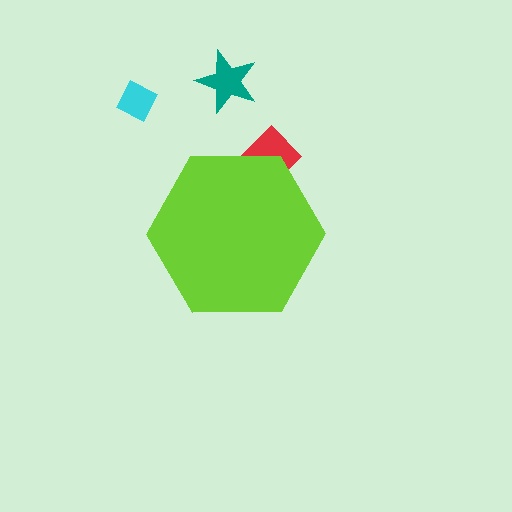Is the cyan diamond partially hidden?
No, the cyan diamond is fully visible.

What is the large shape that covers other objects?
A lime hexagon.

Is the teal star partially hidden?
No, the teal star is fully visible.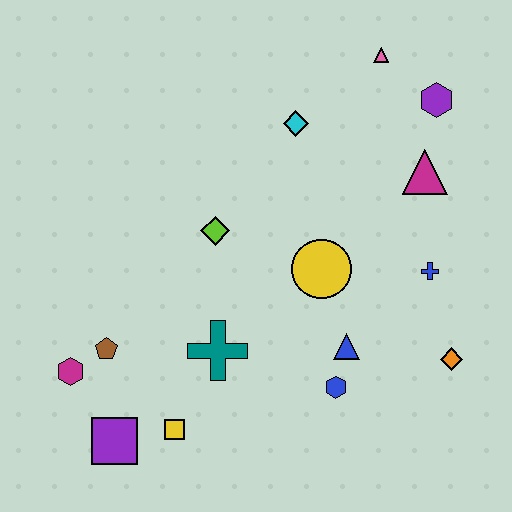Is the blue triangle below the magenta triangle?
Yes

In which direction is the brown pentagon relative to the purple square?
The brown pentagon is above the purple square.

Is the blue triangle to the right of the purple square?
Yes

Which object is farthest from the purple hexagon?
The purple square is farthest from the purple hexagon.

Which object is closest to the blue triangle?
The blue hexagon is closest to the blue triangle.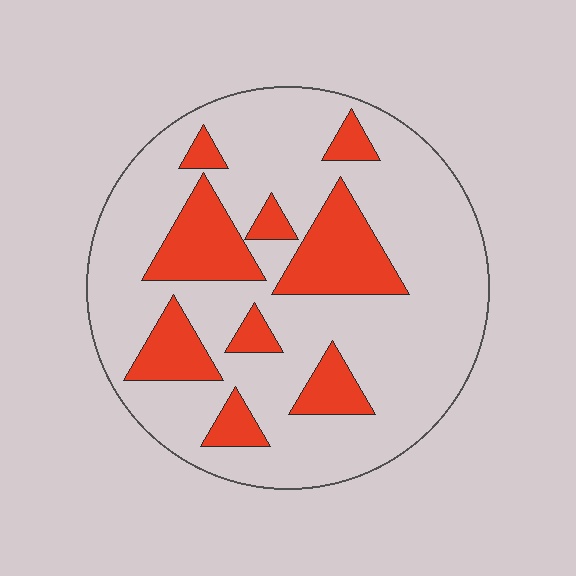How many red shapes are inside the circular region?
9.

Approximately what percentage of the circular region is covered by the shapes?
Approximately 25%.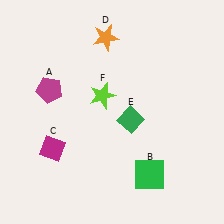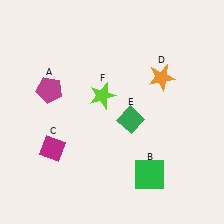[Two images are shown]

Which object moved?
The orange star (D) moved right.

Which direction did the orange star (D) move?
The orange star (D) moved right.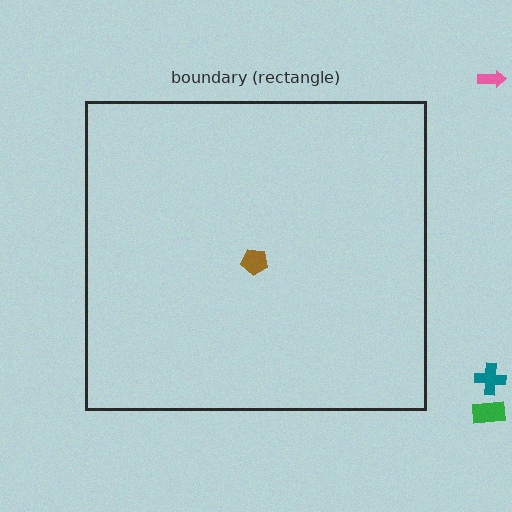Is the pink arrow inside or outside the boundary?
Outside.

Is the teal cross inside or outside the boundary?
Outside.